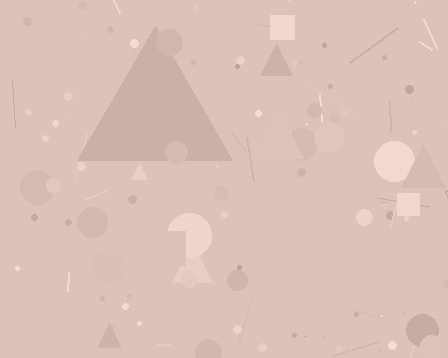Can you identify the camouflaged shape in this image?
The camouflaged shape is a triangle.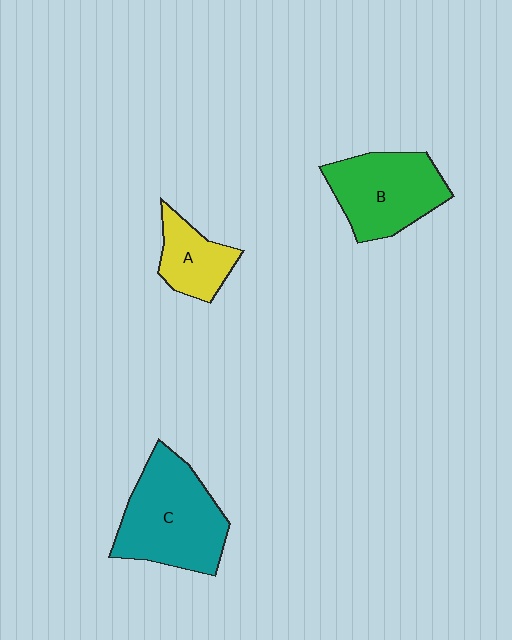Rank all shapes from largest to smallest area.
From largest to smallest: C (teal), B (green), A (yellow).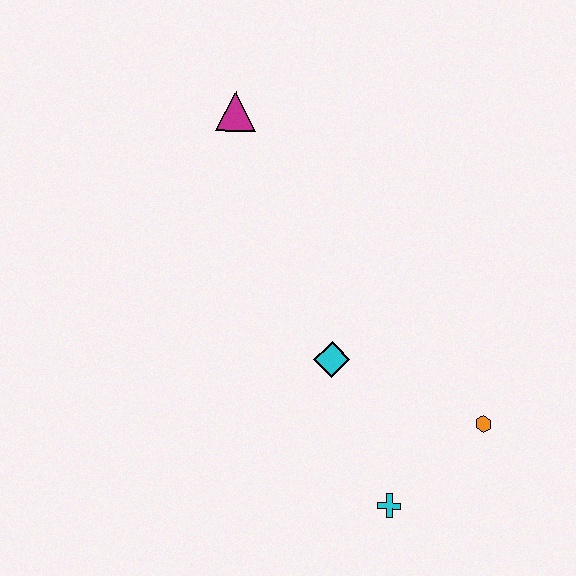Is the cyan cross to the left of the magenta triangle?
No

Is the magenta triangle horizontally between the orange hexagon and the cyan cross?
No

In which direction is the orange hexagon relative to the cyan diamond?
The orange hexagon is to the right of the cyan diamond.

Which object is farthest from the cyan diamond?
The magenta triangle is farthest from the cyan diamond.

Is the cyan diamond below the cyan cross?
No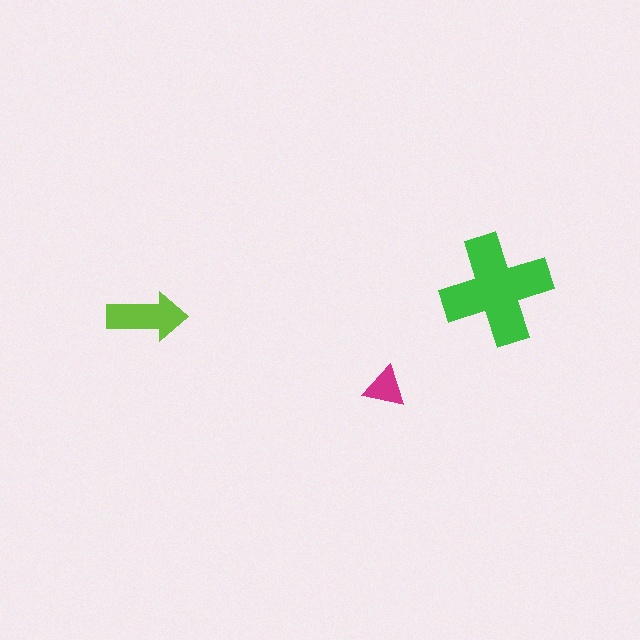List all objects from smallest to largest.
The magenta triangle, the lime arrow, the green cross.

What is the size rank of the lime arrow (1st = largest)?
2nd.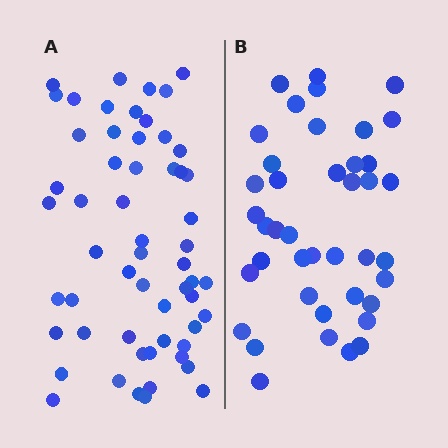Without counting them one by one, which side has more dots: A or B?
Region A (the left region) has more dots.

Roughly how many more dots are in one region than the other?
Region A has approximately 15 more dots than region B.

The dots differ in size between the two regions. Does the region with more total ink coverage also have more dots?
No. Region B has more total ink coverage because its dots are larger, but region A actually contains more individual dots. Total area can be misleading — the number of items is what matters here.